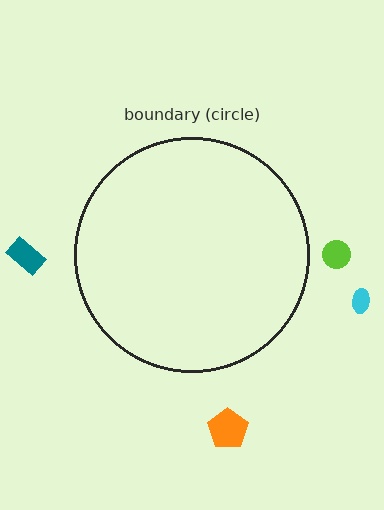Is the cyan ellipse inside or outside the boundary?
Outside.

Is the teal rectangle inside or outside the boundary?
Outside.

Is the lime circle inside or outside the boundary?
Outside.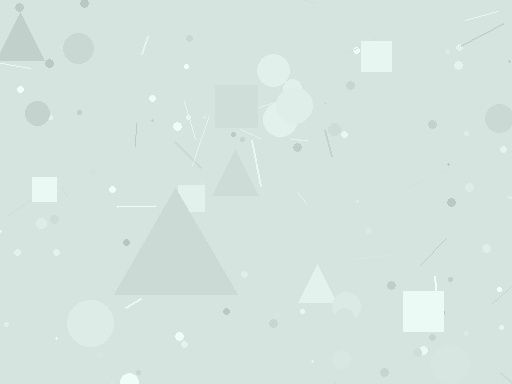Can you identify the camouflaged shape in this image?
The camouflaged shape is a triangle.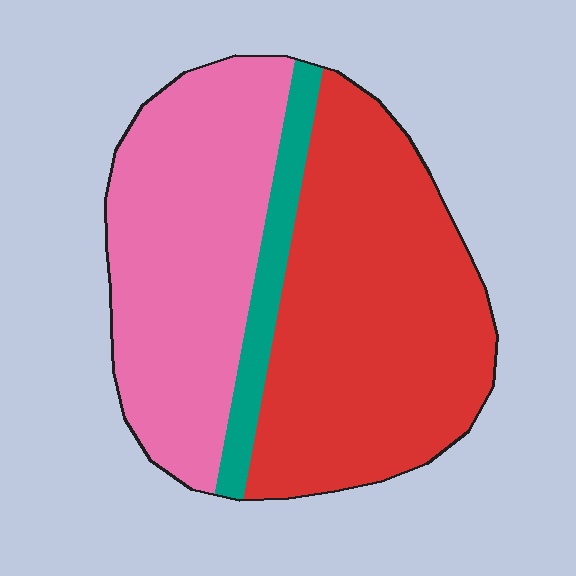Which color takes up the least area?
Teal, at roughly 10%.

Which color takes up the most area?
Red, at roughly 50%.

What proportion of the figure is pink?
Pink takes up between a quarter and a half of the figure.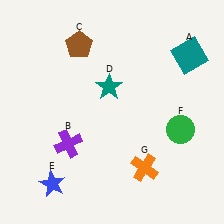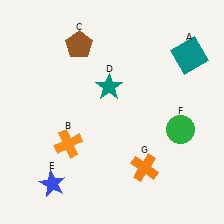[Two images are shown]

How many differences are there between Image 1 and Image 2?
There is 1 difference between the two images.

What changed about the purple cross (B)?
In Image 1, B is purple. In Image 2, it changed to orange.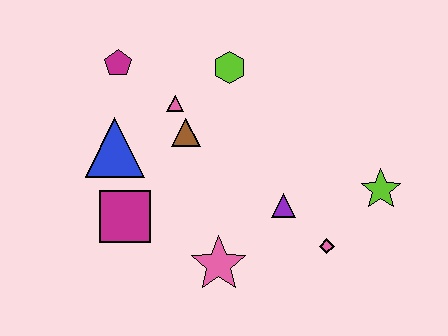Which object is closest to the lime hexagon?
The pink triangle is closest to the lime hexagon.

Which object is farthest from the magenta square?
The lime star is farthest from the magenta square.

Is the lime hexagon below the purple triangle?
No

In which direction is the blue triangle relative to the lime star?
The blue triangle is to the left of the lime star.